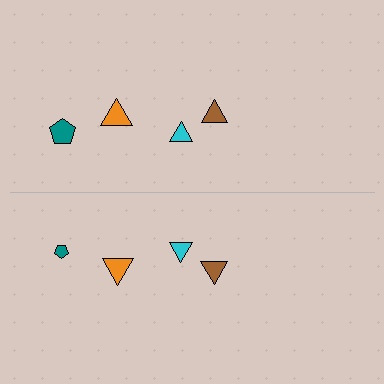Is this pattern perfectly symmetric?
No, the pattern is not perfectly symmetric. The teal pentagon on the bottom side has a different size than its mirror counterpart.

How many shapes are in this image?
There are 8 shapes in this image.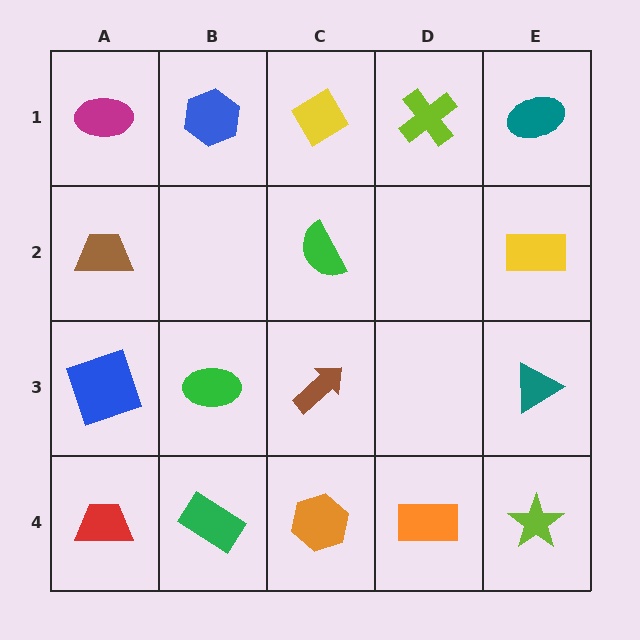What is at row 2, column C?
A green semicircle.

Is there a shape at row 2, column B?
No, that cell is empty.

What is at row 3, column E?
A teal triangle.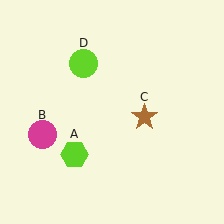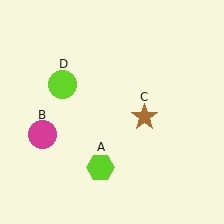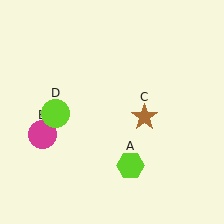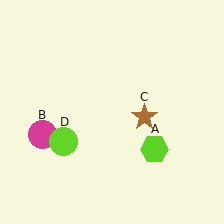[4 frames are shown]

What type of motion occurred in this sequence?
The lime hexagon (object A), lime circle (object D) rotated counterclockwise around the center of the scene.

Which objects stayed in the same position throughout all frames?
Magenta circle (object B) and brown star (object C) remained stationary.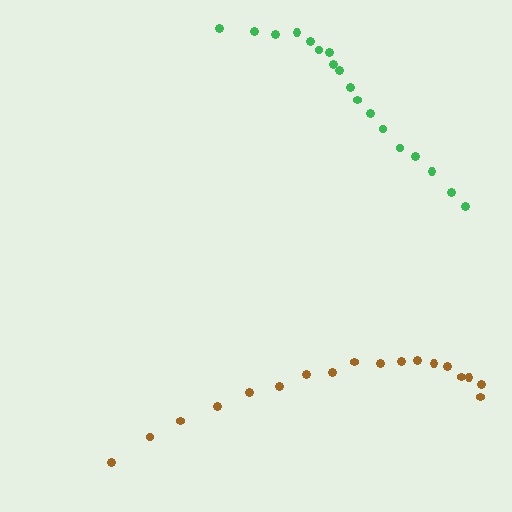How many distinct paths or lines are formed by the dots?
There are 2 distinct paths.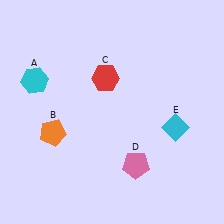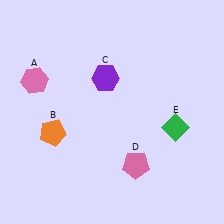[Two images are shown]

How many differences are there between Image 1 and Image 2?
There are 3 differences between the two images.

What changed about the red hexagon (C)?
In Image 1, C is red. In Image 2, it changed to purple.